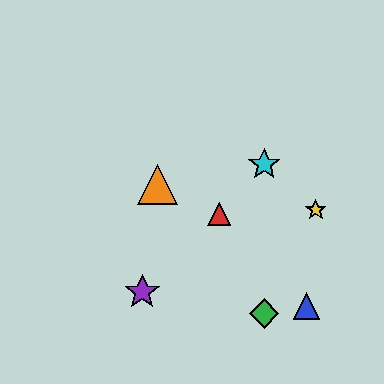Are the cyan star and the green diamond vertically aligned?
Yes, both are at x≈264.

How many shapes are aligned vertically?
2 shapes (the green diamond, the cyan star) are aligned vertically.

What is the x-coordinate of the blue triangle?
The blue triangle is at x≈306.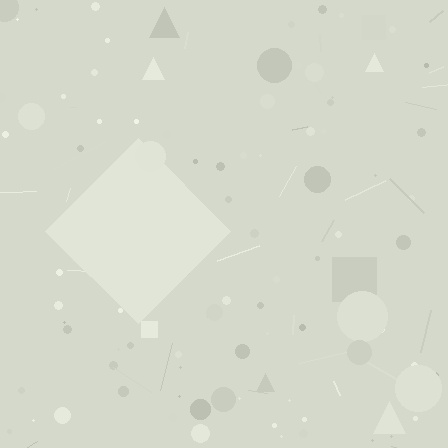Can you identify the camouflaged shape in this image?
The camouflaged shape is a diamond.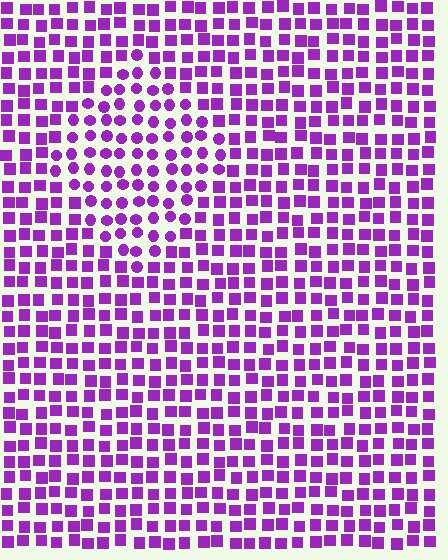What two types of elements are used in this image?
The image uses circles inside the diamond region and squares outside it.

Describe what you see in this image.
The image is filled with small purple elements arranged in a uniform grid. A diamond-shaped region contains circles, while the surrounding area contains squares. The boundary is defined purely by the change in element shape.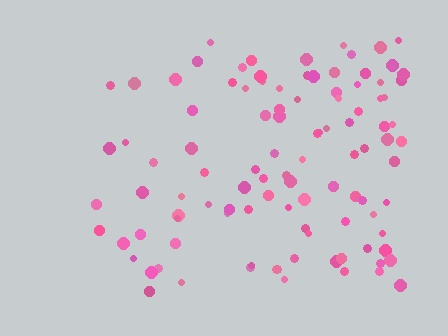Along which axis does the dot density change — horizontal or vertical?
Horizontal.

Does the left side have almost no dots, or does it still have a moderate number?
Still a moderate number, just noticeably fewer than the right.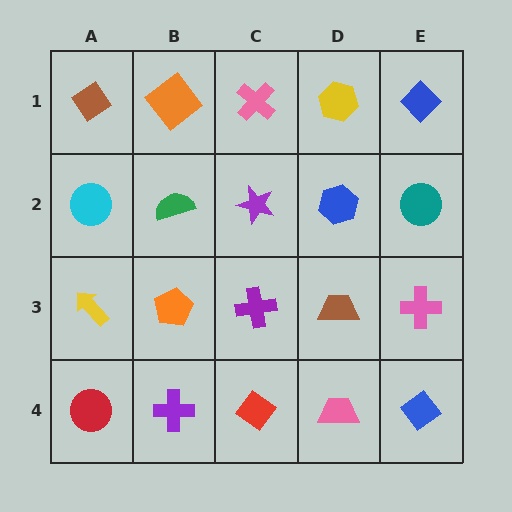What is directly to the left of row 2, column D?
A purple star.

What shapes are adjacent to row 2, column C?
A pink cross (row 1, column C), a purple cross (row 3, column C), a green semicircle (row 2, column B), a blue hexagon (row 2, column D).